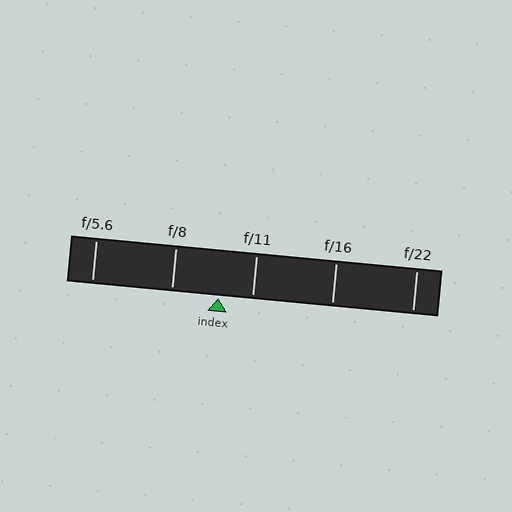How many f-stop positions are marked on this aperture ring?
There are 5 f-stop positions marked.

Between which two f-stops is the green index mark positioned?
The index mark is between f/8 and f/11.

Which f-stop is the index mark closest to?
The index mark is closest to f/11.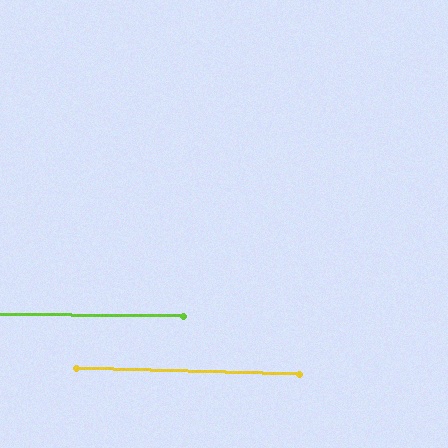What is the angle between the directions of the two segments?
Approximately 1 degree.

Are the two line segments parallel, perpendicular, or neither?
Parallel — their directions differ by only 1.1°.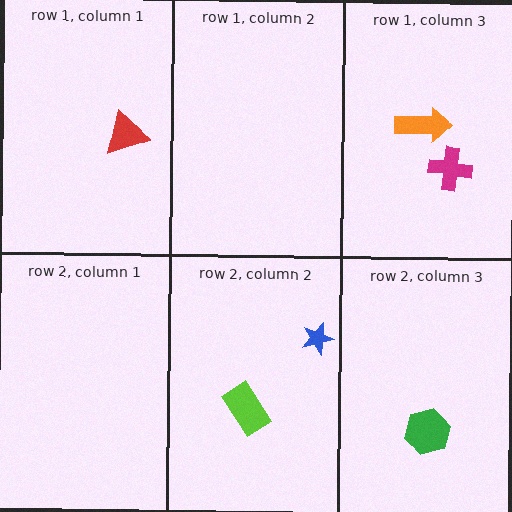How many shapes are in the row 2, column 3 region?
1.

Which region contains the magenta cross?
The row 1, column 3 region.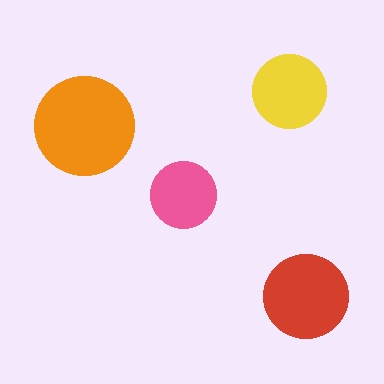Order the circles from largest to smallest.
the orange one, the red one, the yellow one, the pink one.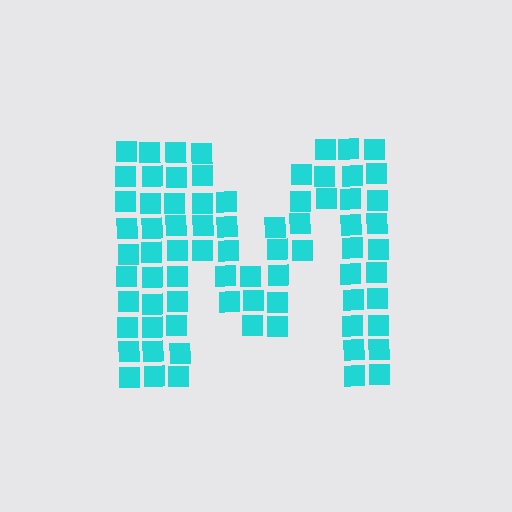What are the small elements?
The small elements are squares.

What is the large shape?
The large shape is the letter M.